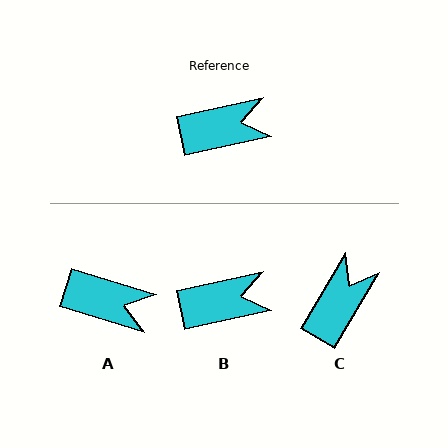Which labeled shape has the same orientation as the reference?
B.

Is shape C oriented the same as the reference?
No, it is off by about 47 degrees.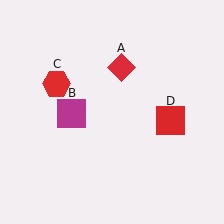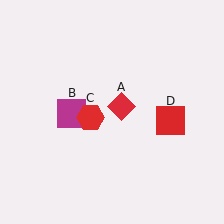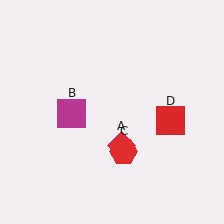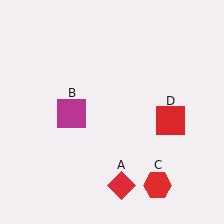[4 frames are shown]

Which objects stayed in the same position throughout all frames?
Magenta square (object B) and red square (object D) remained stationary.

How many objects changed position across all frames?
2 objects changed position: red diamond (object A), red hexagon (object C).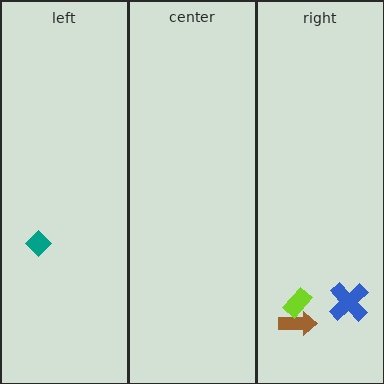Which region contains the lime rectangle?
The right region.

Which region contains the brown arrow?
The right region.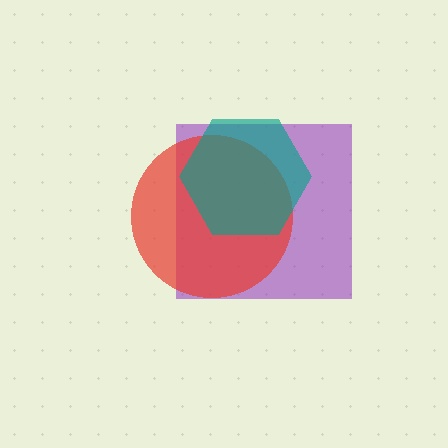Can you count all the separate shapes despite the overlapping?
Yes, there are 3 separate shapes.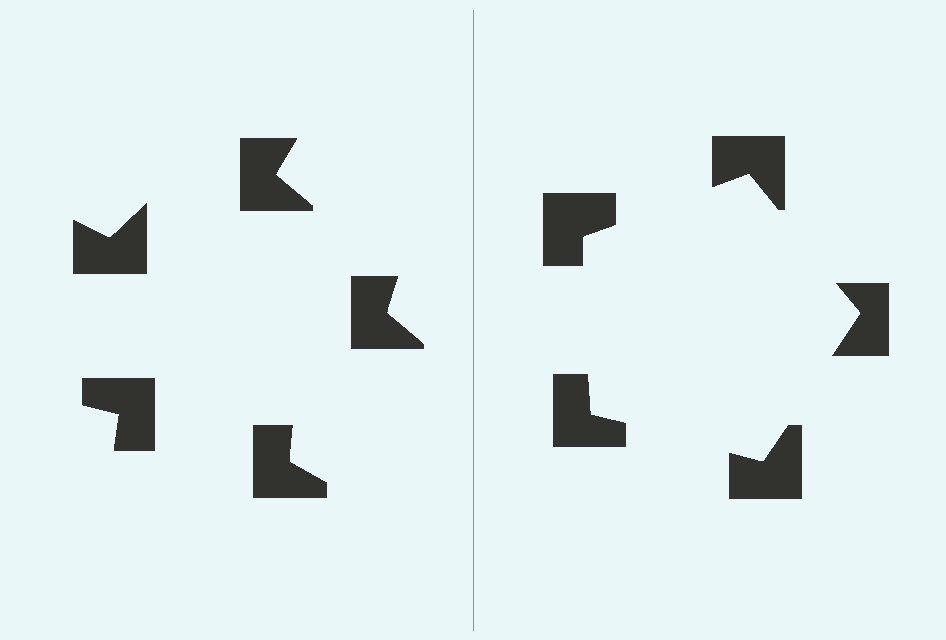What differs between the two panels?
The notched squares are positioned identically on both sides; only the wedge orientations differ. On the right they align to a pentagon; on the left they are misaligned.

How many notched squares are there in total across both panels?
10 — 5 on each side.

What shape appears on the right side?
An illusory pentagon.